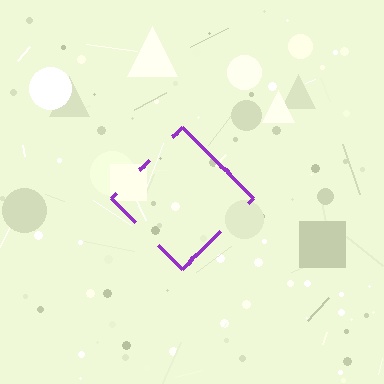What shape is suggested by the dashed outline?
The dashed outline suggests a diamond.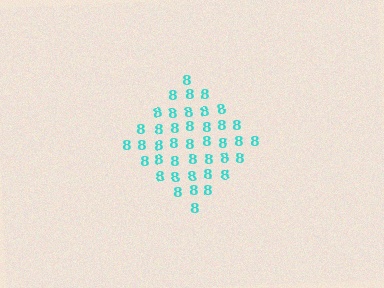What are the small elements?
The small elements are digit 8's.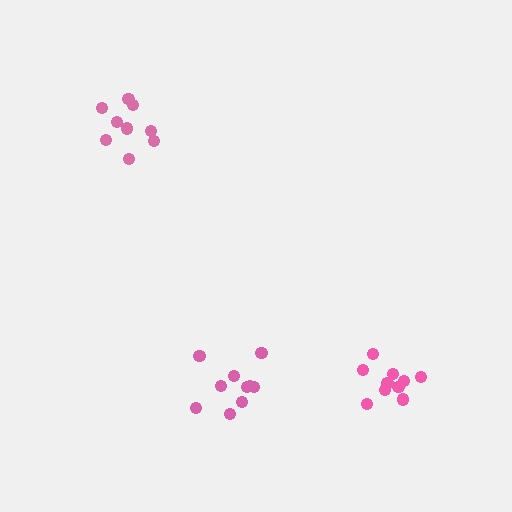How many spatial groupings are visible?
There are 3 spatial groupings.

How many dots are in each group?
Group 1: 9 dots, Group 2: 10 dots, Group 3: 10 dots (29 total).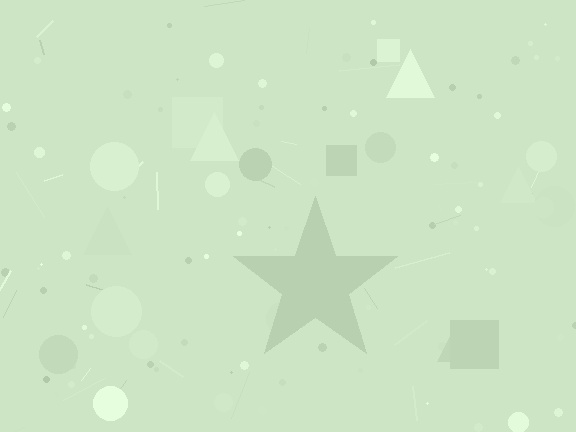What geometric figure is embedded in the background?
A star is embedded in the background.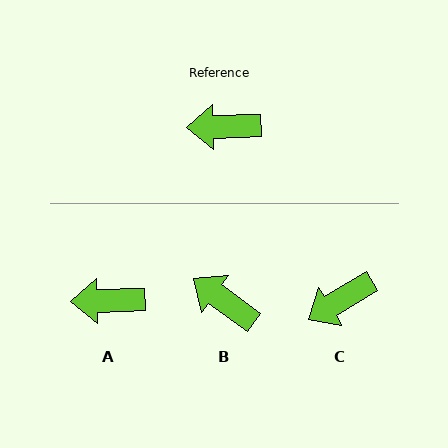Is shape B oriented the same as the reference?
No, it is off by about 38 degrees.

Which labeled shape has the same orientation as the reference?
A.